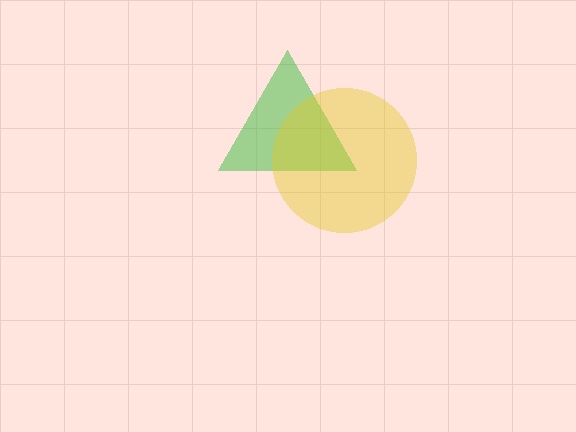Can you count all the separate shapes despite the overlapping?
Yes, there are 2 separate shapes.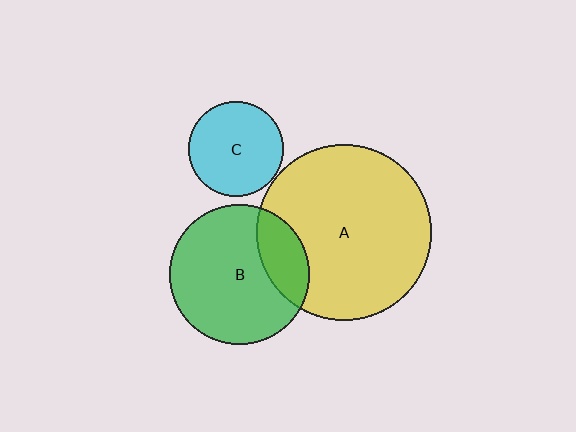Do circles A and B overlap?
Yes.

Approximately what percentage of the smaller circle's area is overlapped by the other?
Approximately 20%.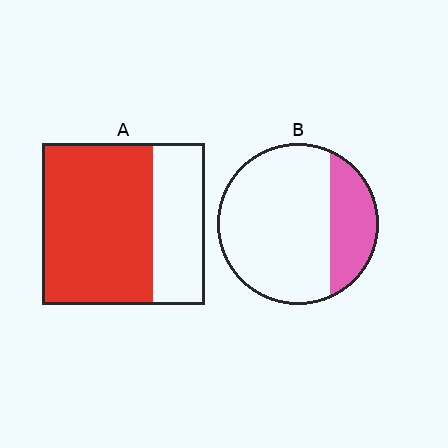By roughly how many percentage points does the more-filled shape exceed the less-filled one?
By roughly 45 percentage points (A over B).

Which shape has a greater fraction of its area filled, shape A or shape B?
Shape A.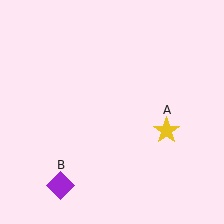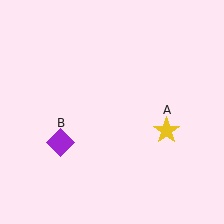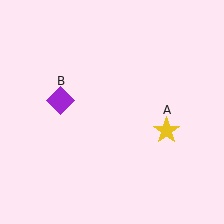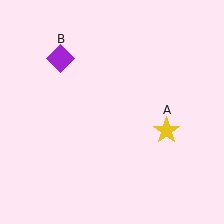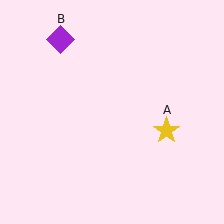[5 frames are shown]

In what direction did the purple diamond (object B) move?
The purple diamond (object B) moved up.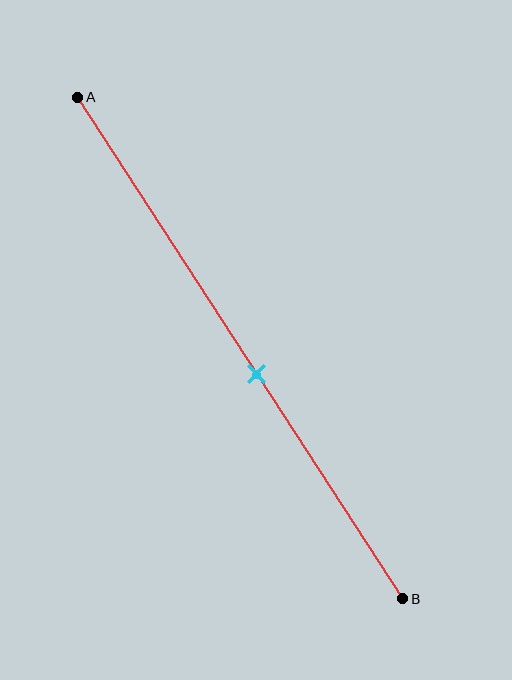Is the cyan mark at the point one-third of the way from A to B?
No, the mark is at about 55% from A, not at the 33% one-third point.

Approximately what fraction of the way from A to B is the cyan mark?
The cyan mark is approximately 55% of the way from A to B.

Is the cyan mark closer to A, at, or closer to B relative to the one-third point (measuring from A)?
The cyan mark is closer to point B than the one-third point of segment AB.